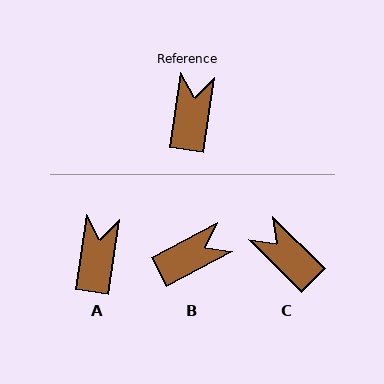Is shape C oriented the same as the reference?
No, it is off by about 54 degrees.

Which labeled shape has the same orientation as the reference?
A.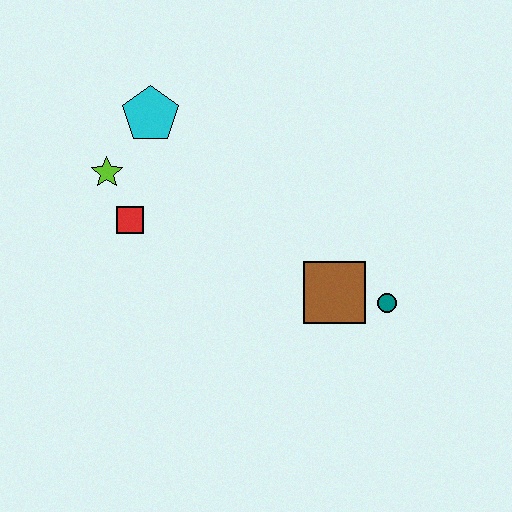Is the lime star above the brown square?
Yes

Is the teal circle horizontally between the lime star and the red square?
No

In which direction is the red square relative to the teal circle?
The red square is to the left of the teal circle.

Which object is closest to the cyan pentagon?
The lime star is closest to the cyan pentagon.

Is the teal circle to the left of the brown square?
No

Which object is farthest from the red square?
The teal circle is farthest from the red square.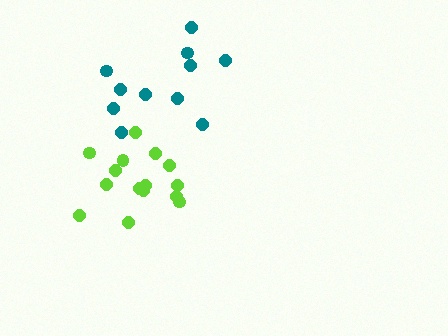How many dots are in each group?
Group 1: 15 dots, Group 2: 11 dots (26 total).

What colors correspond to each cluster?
The clusters are colored: lime, teal.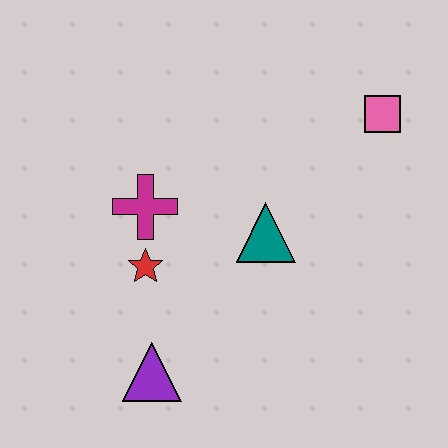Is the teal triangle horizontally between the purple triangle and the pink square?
Yes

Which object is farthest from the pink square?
The purple triangle is farthest from the pink square.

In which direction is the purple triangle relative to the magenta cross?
The purple triangle is below the magenta cross.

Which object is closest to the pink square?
The teal triangle is closest to the pink square.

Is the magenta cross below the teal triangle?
No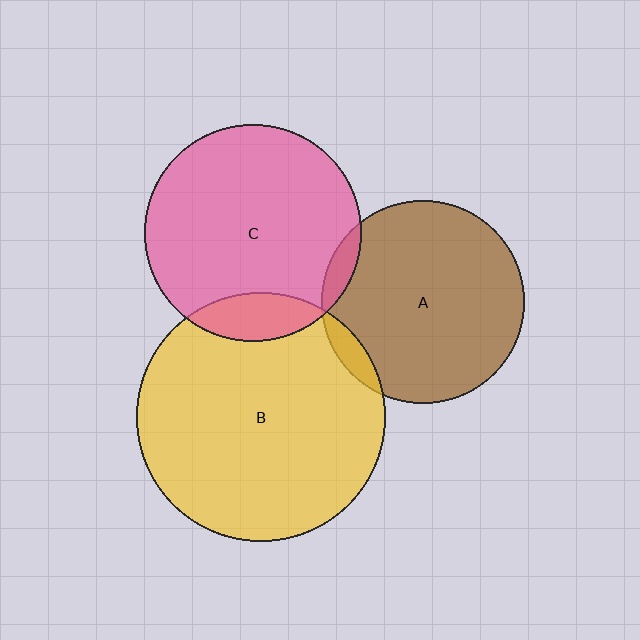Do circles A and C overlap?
Yes.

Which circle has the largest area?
Circle B (yellow).